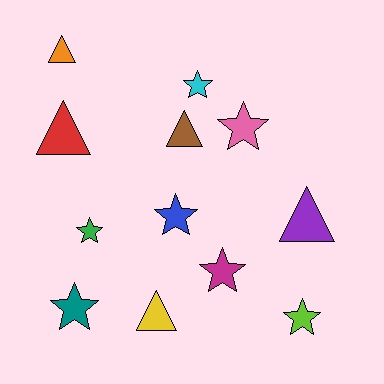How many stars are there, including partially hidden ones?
There are 7 stars.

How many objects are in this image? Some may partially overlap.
There are 12 objects.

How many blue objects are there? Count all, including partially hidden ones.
There is 1 blue object.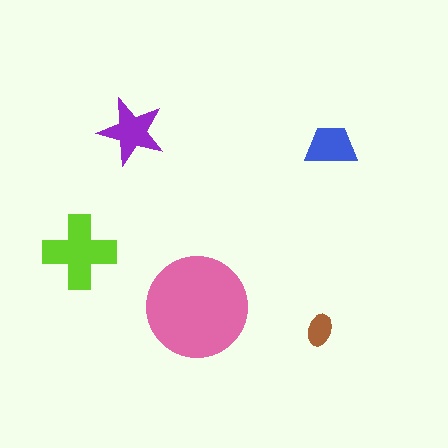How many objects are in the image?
There are 5 objects in the image.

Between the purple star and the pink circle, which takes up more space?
The pink circle.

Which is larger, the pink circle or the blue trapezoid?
The pink circle.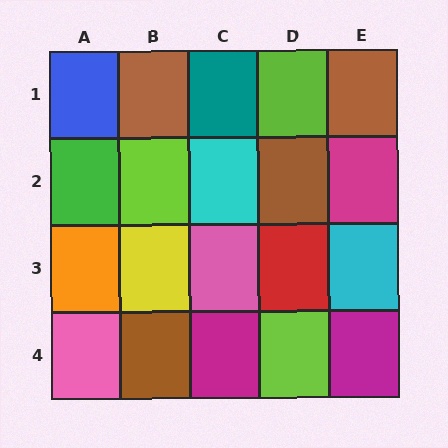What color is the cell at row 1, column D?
Lime.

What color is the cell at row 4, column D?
Lime.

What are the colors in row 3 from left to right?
Orange, yellow, pink, red, cyan.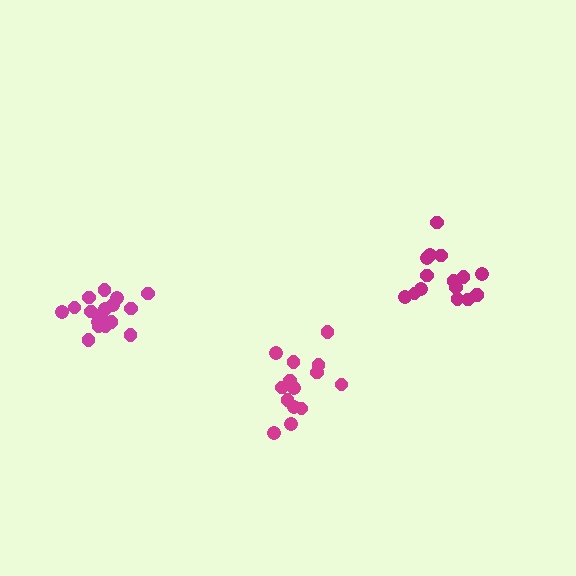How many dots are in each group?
Group 1: 14 dots, Group 2: 17 dots, Group 3: 16 dots (47 total).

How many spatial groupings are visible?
There are 3 spatial groupings.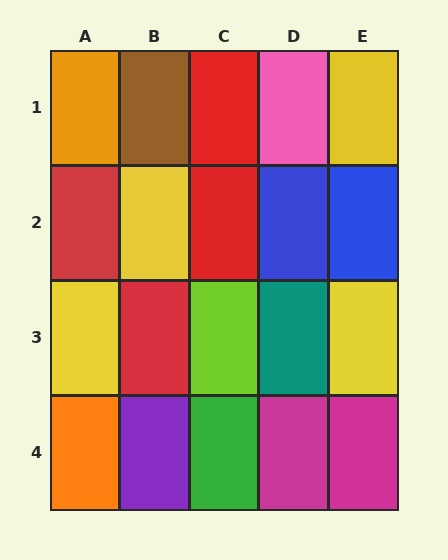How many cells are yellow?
4 cells are yellow.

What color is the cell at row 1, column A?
Orange.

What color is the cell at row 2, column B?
Yellow.